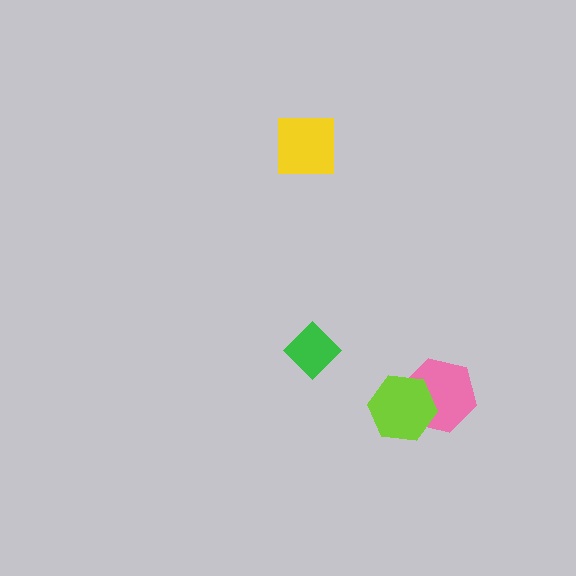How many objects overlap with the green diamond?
0 objects overlap with the green diamond.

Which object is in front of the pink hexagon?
The lime hexagon is in front of the pink hexagon.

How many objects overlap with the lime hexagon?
1 object overlaps with the lime hexagon.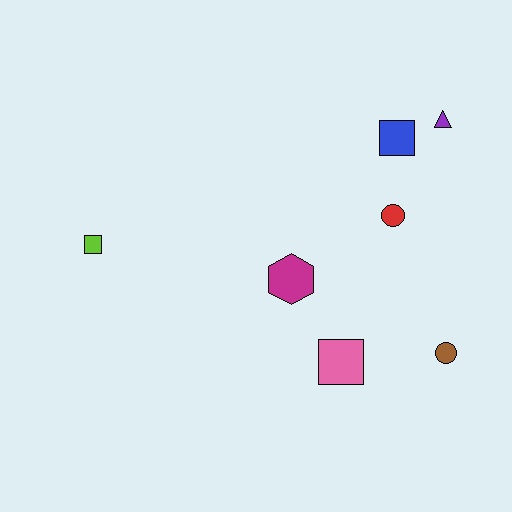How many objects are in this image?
There are 7 objects.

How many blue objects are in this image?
There is 1 blue object.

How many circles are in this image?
There are 2 circles.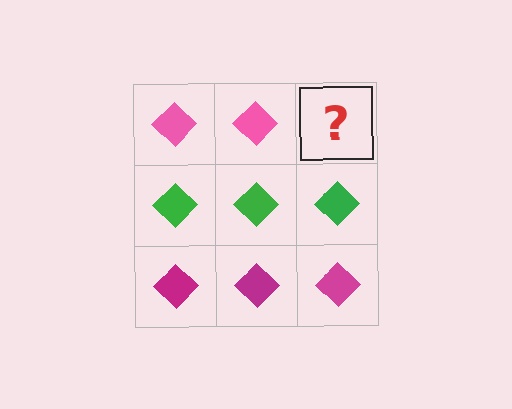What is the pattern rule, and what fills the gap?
The rule is that each row has a consistent color. The gap should be filled with a pink diamond.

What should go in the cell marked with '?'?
The missing cell should contain a pink diamond.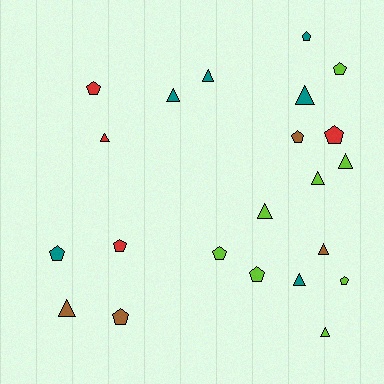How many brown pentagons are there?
There are 2 brown pentagons.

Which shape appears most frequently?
Triangle, with 11 objects.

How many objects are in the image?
There are 22 objects.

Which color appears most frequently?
Lime, with 8 objects.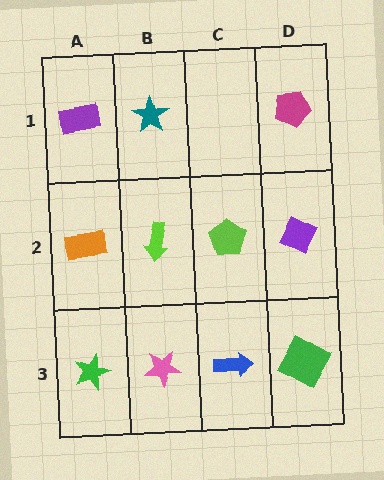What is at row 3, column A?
A green star.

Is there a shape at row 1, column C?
No, that cell is empty.